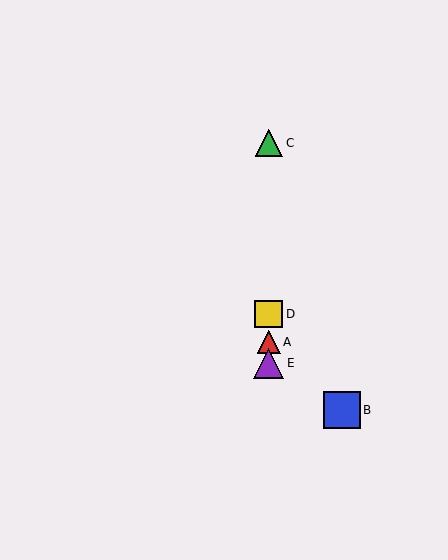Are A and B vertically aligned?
No, A is at x≈269 and B is at x≈342.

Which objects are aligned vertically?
Objects A, C, D, E are aligned vertically.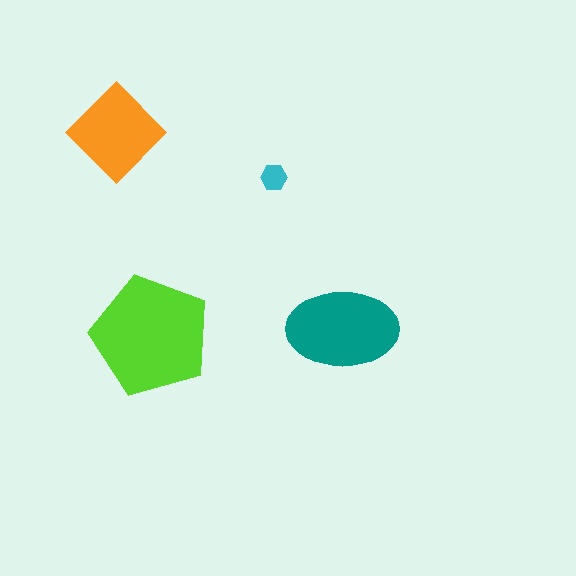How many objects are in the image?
There are 4 objects in the image.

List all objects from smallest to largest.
The cyan hexagon, the orange diamond, the teal ellipse, the lime pentagon.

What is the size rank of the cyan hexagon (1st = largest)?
4th.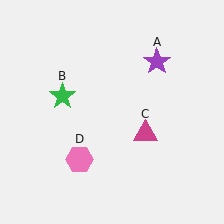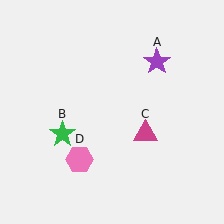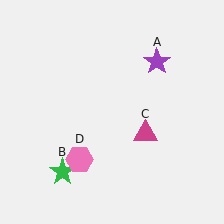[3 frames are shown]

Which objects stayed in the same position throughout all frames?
Purple star (object A) and magenta triangle (object C) and pink hexagon (object D) remained stationary.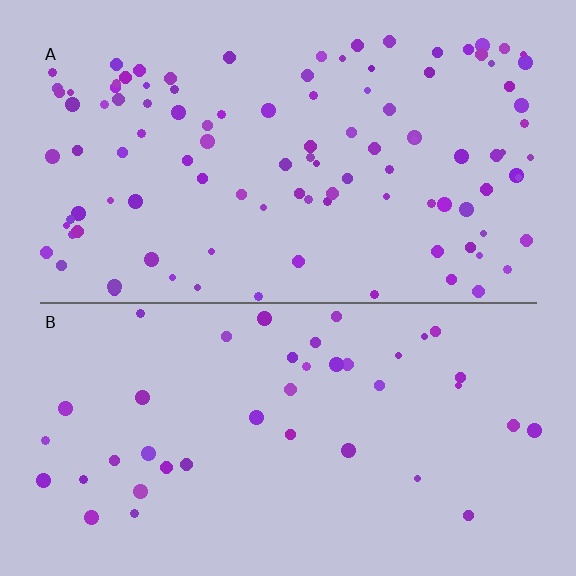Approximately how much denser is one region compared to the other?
Approximately 2.6× — region A over region B.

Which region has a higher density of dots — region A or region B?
A (the top).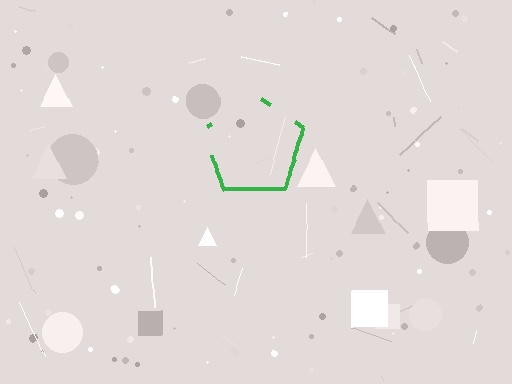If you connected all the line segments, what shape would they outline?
They would outline a pentagon.